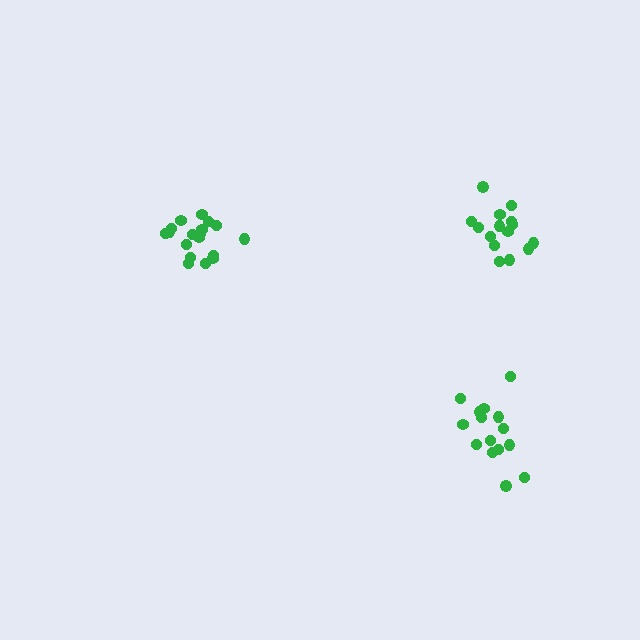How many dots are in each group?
Group 1: 18 dots, Group 2: 15 dots, Group 3: 15 dots (48 total).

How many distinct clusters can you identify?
There are 3 distinct clusters.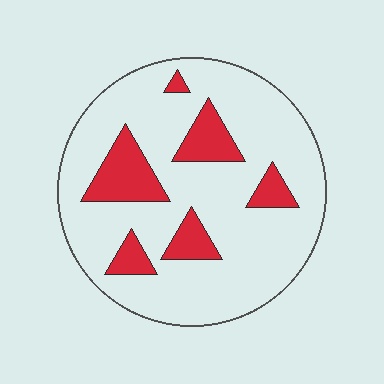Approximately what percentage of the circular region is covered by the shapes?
Approximately 20%.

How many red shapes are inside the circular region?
6.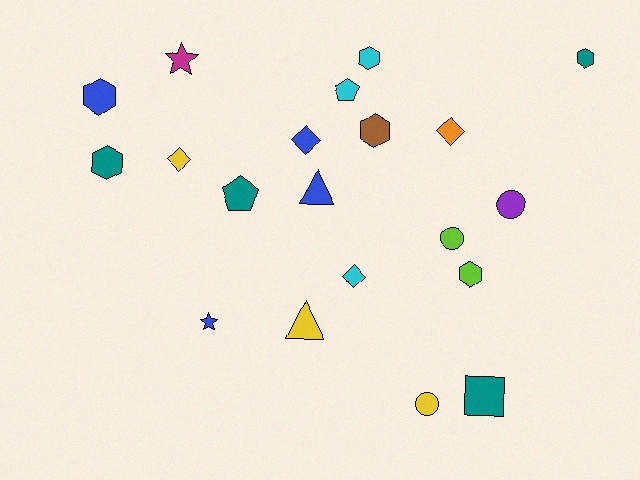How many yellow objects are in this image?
There are 3 yellow objects.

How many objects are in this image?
There are 20 objects.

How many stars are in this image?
There are 2 stars.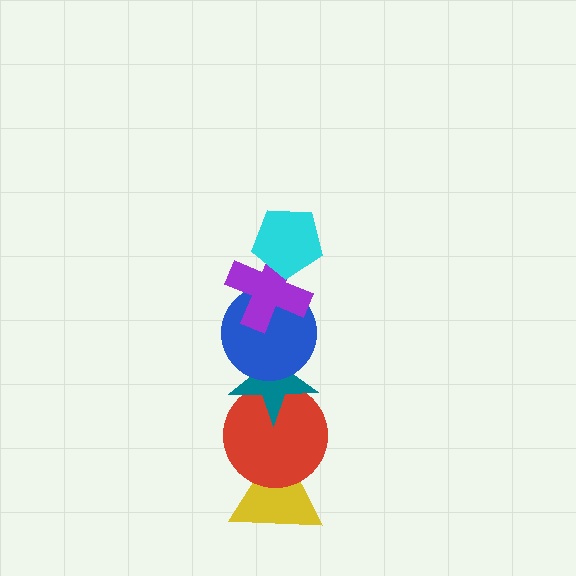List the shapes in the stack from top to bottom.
From top to bottom: the cyan pentagon, the purple cross, the blue circle, the teal star, the red circle, the yellow triangle.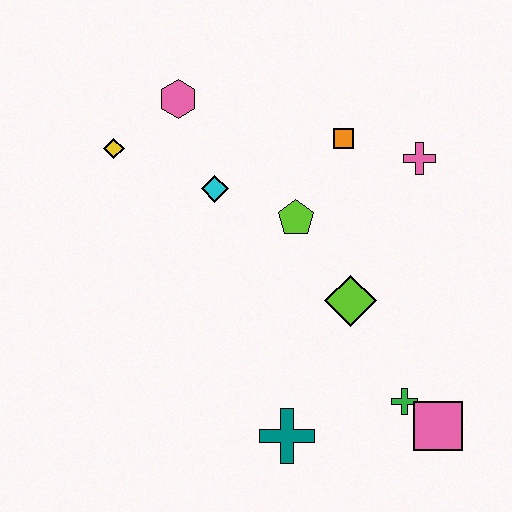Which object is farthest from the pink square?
The yellow diamond is farthest from the pink square.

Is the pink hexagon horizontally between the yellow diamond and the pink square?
Yes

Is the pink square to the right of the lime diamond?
Yes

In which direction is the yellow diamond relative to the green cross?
The yellow diamond is to the left of the green cross.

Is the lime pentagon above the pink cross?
No